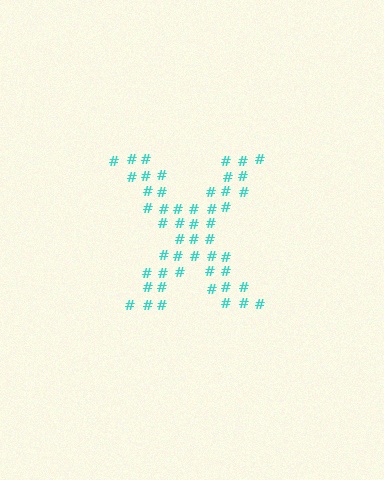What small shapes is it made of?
It is made of small hash symbols.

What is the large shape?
The large shape is the letter X.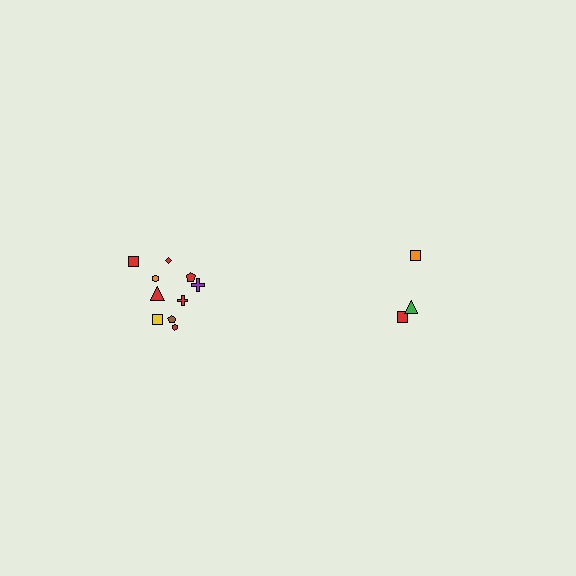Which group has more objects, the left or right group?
The left group.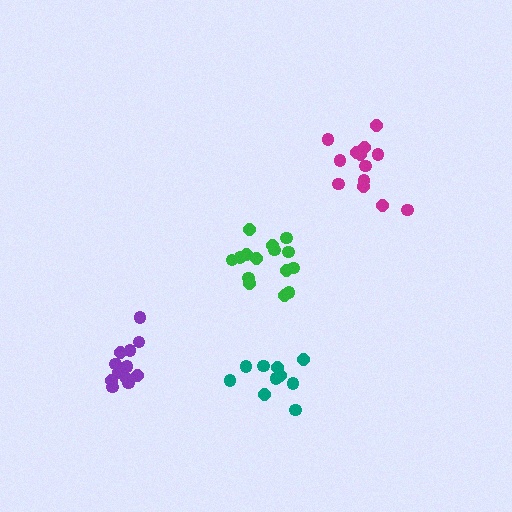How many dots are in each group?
Group 1: 13 dots, Group 2: 10 dots, Group 3: 15 dots, Group 4: 12 dots (50 total).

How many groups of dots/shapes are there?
There are 4 groups.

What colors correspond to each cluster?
The clusters are colored: magenta, teal, green, purple.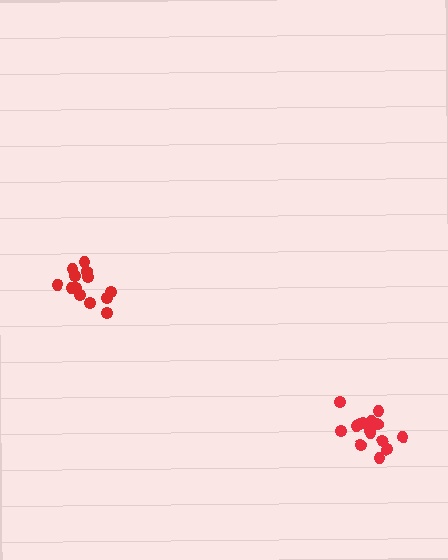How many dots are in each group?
Group 1: 16 dots, Group 2: 13 dots (29 total).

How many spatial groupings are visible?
There are 2 spatial groupings.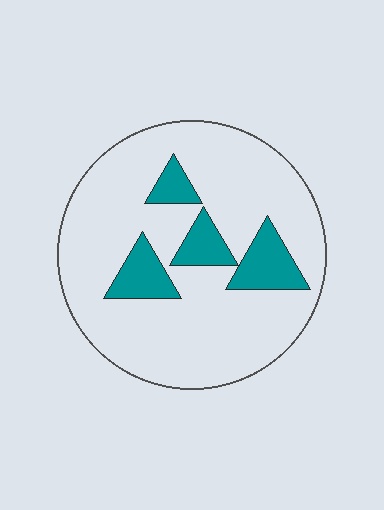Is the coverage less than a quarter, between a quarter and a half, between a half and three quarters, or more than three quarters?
Less than a quarter.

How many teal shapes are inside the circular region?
4.